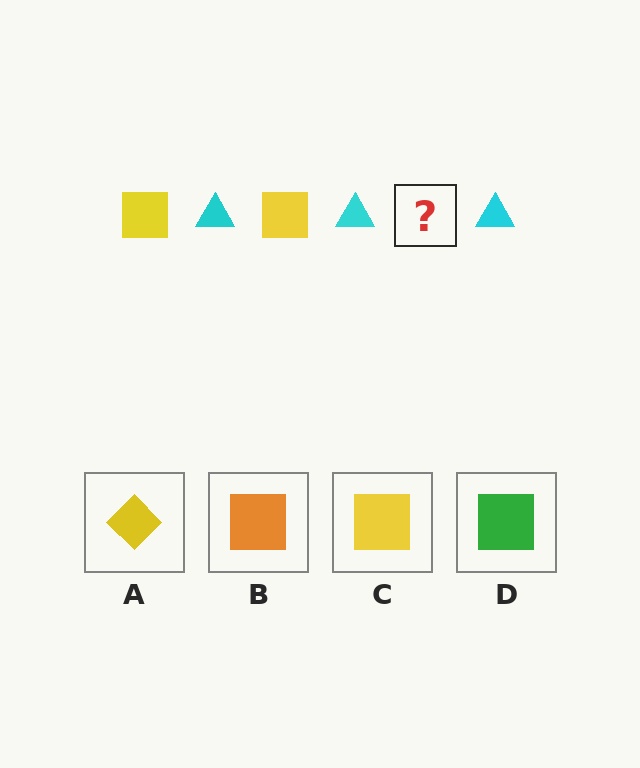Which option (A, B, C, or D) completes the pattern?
C.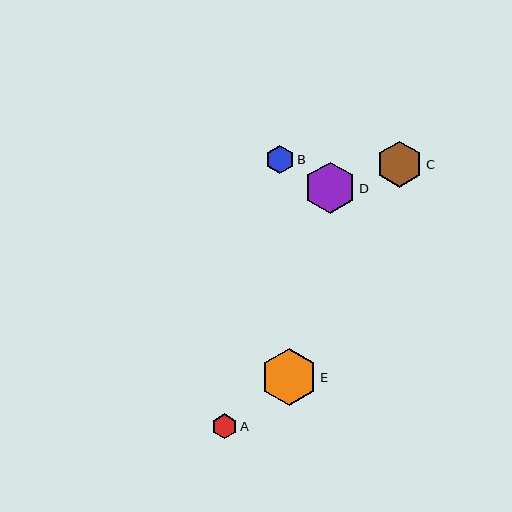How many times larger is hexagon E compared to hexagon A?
Hexagon E is approximately 2.3 times the size of hexagon A.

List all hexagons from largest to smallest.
From largest to smallest: E, D, C, B, A.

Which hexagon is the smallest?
Hexagon A is the smallest with a size of approximately 25 pixels.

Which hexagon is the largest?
Hexagon E is the largest with a size of approximately 57 pixels.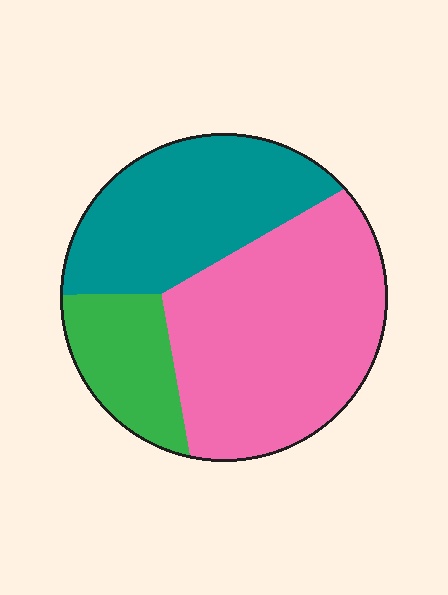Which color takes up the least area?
Green, at roughly 15%.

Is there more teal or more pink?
Pink.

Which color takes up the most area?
Pink, at roughly 50%.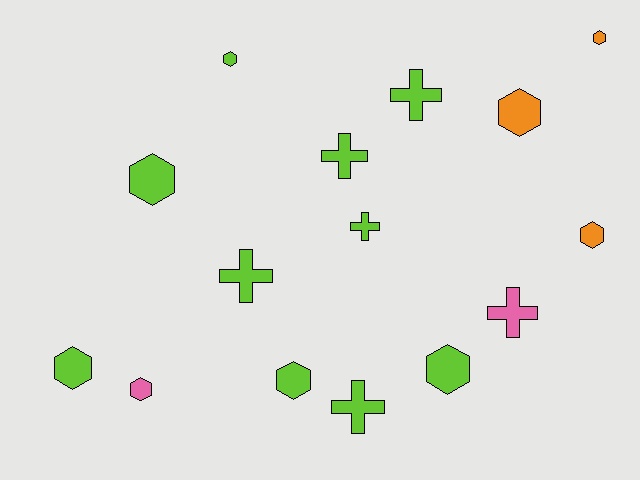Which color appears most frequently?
Lime, with 10 objects.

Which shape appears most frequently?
Hexagon, with 9 objects.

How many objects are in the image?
There are 15 objects.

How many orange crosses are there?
There are no orange crosses.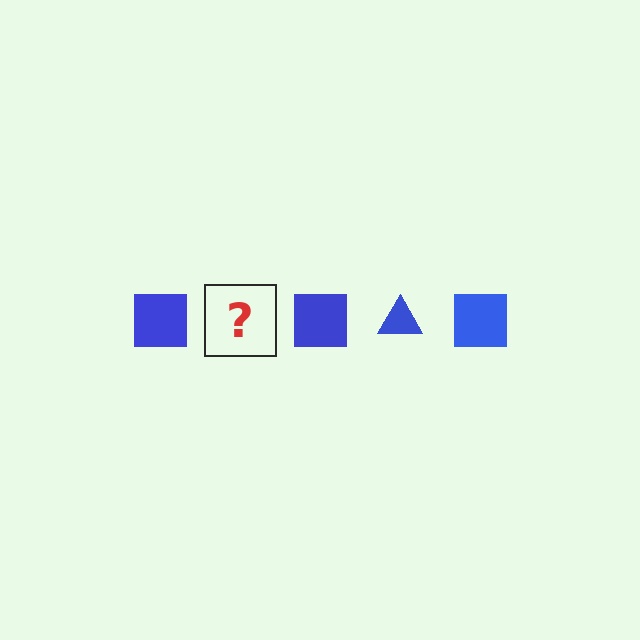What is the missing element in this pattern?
The missing element is a blue triangle.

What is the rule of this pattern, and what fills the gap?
The rule is that the pattern cycles through square, triangle shapes in blue. The gap should be filled with a blue triangle.